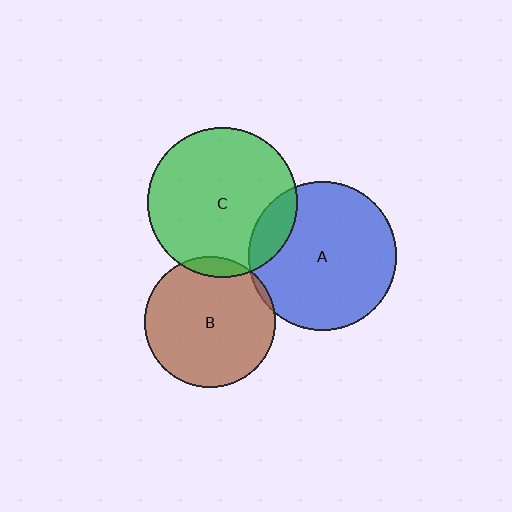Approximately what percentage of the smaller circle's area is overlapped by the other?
Approximately 5%.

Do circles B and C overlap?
Yes.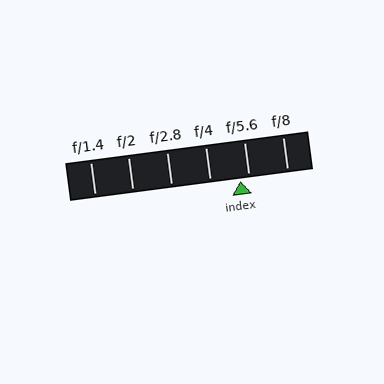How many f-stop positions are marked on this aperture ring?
There are 6 f-stop positions marked.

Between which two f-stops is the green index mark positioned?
The index mark is between f/4 and f/5.6.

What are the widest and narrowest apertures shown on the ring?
The widest aperture shown is f/1.4 and the narrowest is f/8.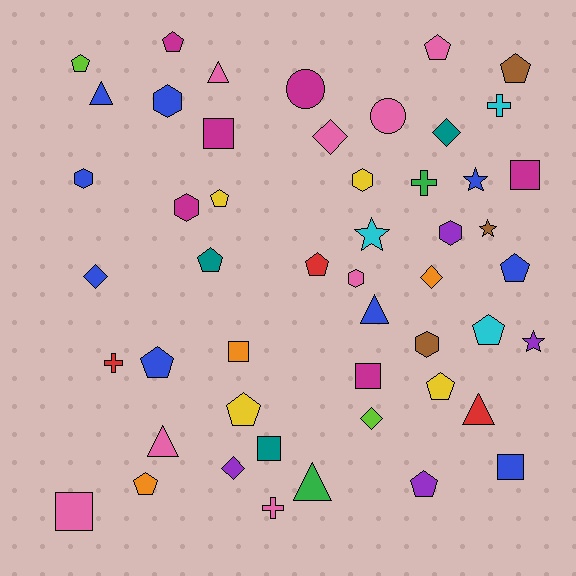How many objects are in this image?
There are 50 objects.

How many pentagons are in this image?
There are 14 pentagons.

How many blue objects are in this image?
There are 9 blue objects.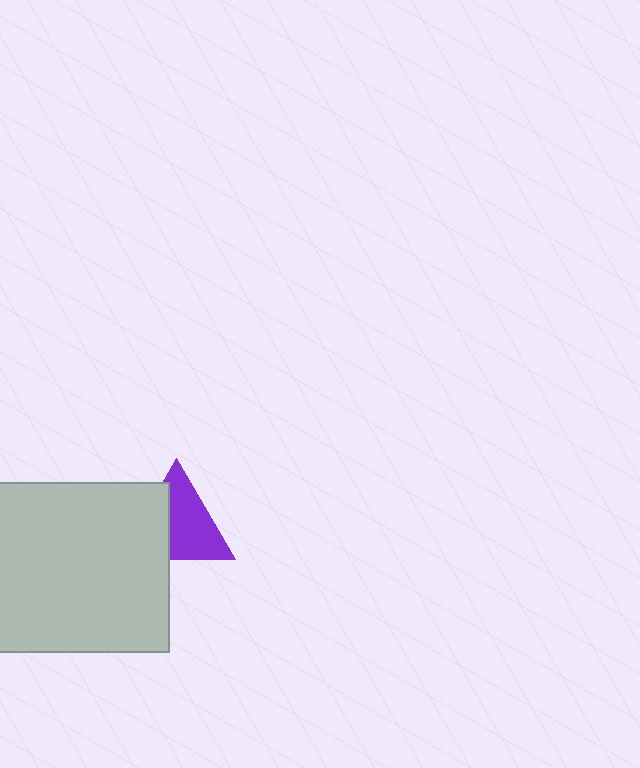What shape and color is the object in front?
The object in front is a light gray rectangle.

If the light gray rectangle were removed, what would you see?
You would see the complete purple triangle.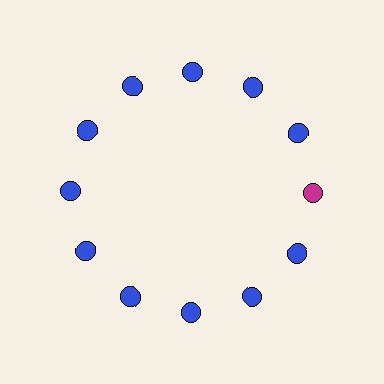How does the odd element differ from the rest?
It has a different color: magenta instead of blue.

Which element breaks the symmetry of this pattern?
The magenta circle at roughly the 3 o'clock position breaks the symmetry. All other shapes are blue circles.